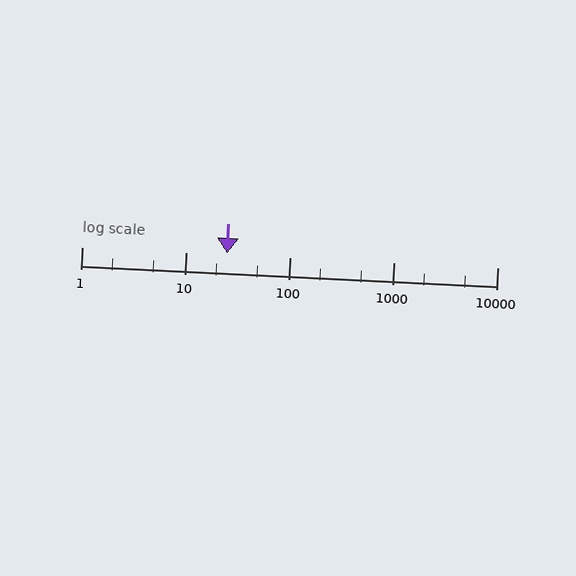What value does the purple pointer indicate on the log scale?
The pointer indicates approximately 25.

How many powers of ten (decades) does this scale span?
The scale spans 4 decades, from 1 to 10000.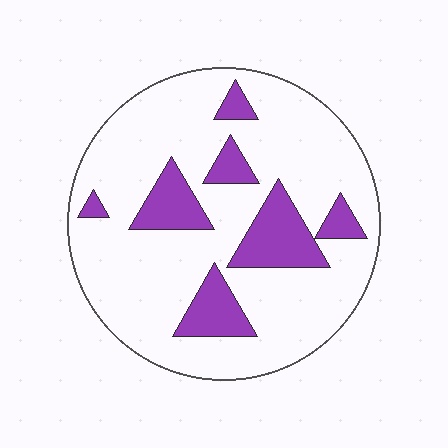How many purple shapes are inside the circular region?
7.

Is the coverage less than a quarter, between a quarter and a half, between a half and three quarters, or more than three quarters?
Less than a quarter.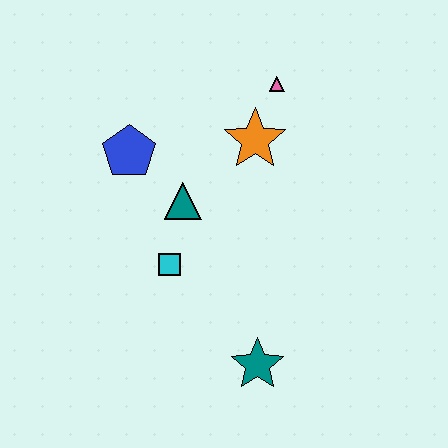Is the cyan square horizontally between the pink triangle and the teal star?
No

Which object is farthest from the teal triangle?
The teal star is farthest from the teal triangle.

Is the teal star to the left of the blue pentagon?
No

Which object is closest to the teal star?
The cyan square is closest to the teal star.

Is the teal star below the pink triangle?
Yes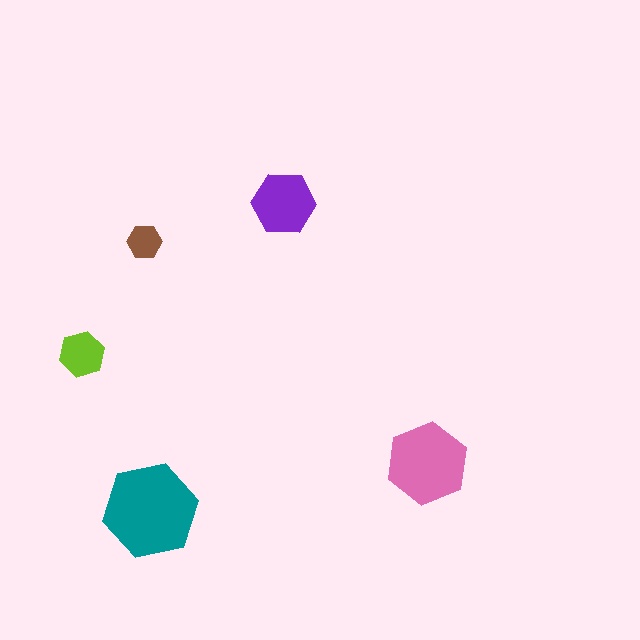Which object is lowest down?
The teal hexagon is bottommost.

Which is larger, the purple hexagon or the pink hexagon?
The pink one.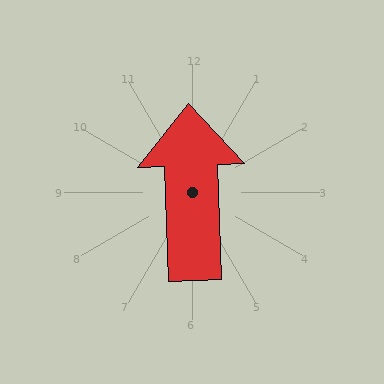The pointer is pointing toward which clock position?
Roughly 12 o'clock.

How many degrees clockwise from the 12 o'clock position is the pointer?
Approximately 358 degrees.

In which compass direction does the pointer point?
North.